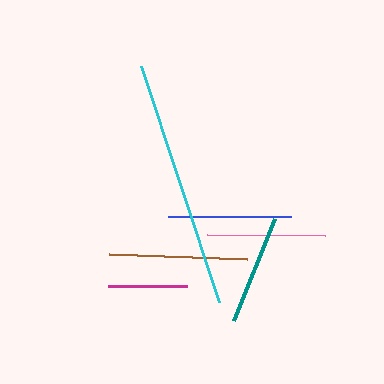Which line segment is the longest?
The cyan line is the longest at approximately 249 pixels.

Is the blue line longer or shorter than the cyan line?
The cyan line is longer than the blue line.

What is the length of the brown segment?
The brown segment is approximately 138 pixels long.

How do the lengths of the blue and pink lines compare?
The blue and pink lines are approximately the same length.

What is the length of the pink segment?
The pink segment is approximately 119 pixels long.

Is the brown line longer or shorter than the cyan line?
The cyan line is longer than the brown line.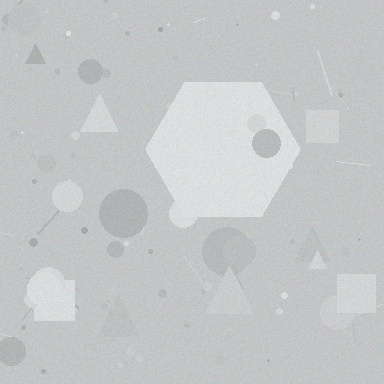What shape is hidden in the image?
A hexagon is hidden in the image.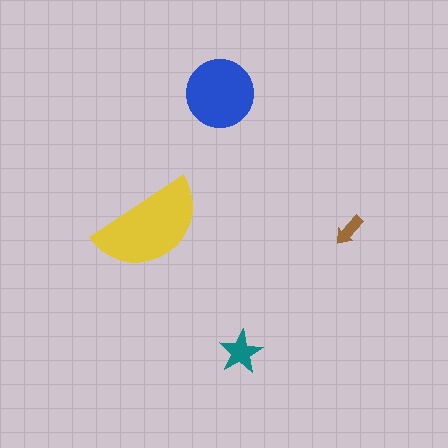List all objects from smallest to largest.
The brown arrow, the teal star, the blue circle, the yellow semicircle.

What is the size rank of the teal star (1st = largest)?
3rd.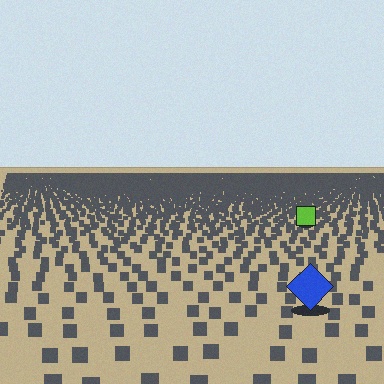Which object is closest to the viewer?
The blue diamond is closest. The texture marks near it are larger and more spread out.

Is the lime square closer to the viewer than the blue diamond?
No. The blue diamond is closer — you can tell from the texture gradient: the ground texture is coarser near it.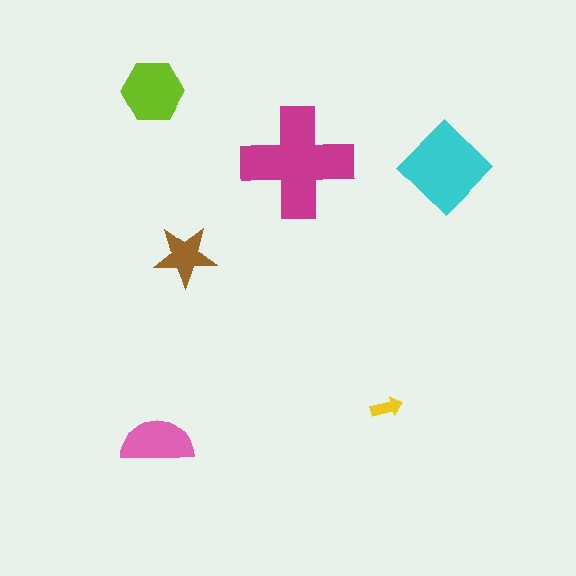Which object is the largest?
The magenta cross.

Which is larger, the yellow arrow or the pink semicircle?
The pink semicircle.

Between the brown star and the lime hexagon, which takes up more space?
The lime hexagon.